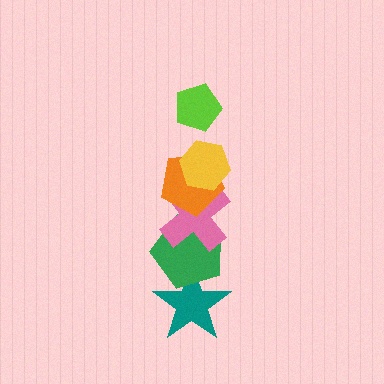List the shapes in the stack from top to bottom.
From top to bottom: the lime pentagon, the yellow hexagon, the orange pentagon, the pink cross, the green pentagon, the teal star.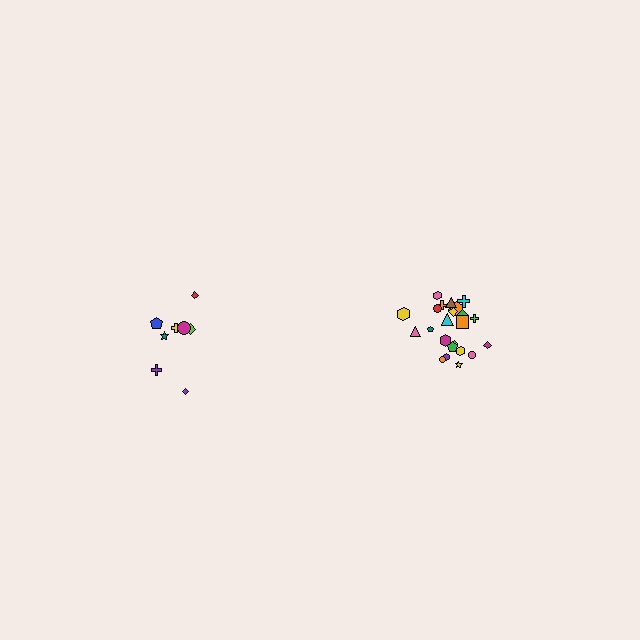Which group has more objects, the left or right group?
The right group.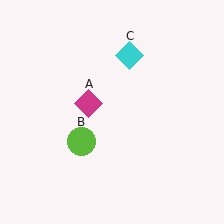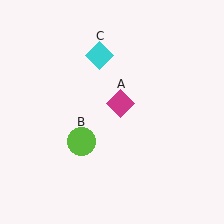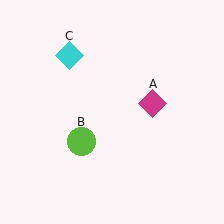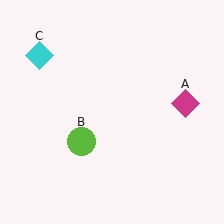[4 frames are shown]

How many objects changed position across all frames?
2 objects changed position: magenta diamond (object A), cyan diamond (object C).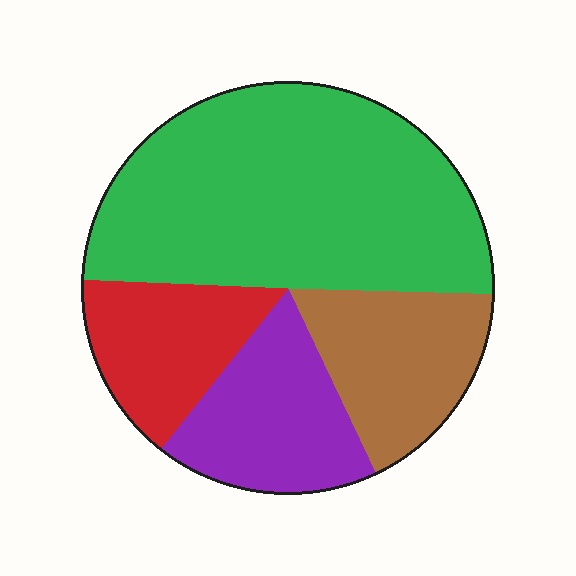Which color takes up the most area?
Green, at roughly 50%.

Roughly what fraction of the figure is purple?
Purple takes up less than a quarter of the figure.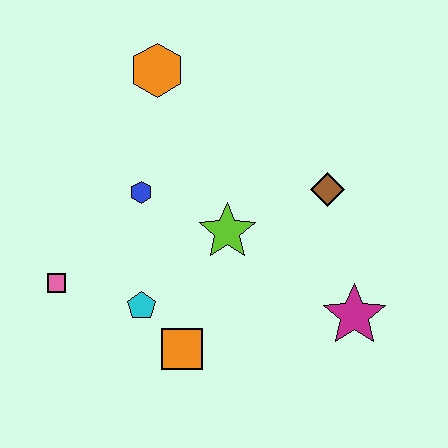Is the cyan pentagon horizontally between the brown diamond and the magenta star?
No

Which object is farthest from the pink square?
The magenta star is farthest from the pink square.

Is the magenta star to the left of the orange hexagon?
No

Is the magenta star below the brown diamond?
Yes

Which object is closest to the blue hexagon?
The lime star is closest to the blue hexagon.